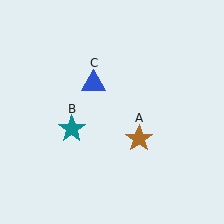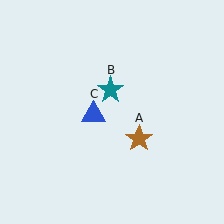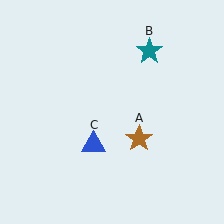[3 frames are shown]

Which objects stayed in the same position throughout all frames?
Brown star (object A) remained stationary.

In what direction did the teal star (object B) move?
The teal star (object B) moved up and to the right.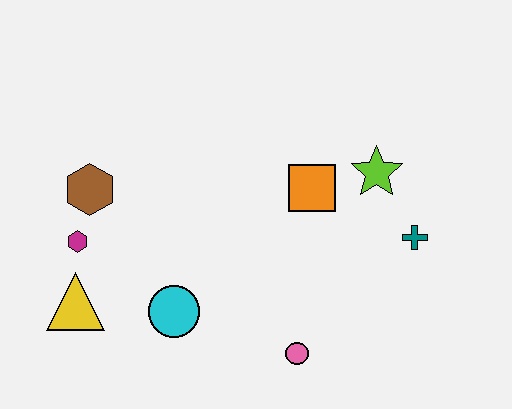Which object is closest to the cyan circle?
The yellow triangle is closest to the cyan circle.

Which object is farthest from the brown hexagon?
The teal cross is farthest from the brown hexagon.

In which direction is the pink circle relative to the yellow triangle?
The pink circle is to the right of the yellow triangle.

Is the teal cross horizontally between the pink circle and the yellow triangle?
No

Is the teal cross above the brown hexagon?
No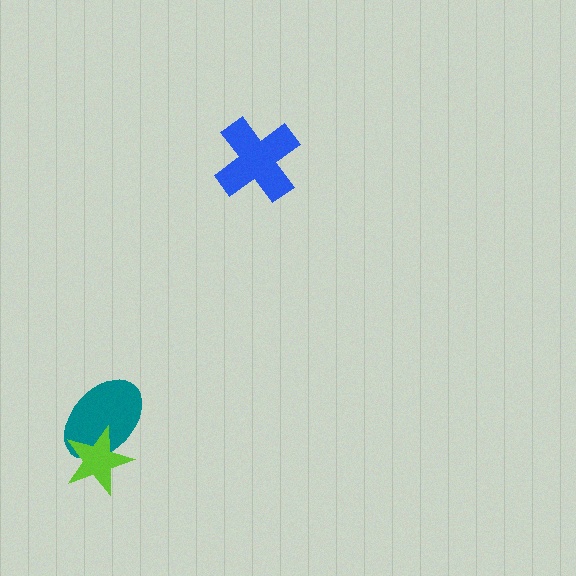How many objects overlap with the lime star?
1 object overlaps with the lime star.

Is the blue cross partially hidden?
No, no other shape covers it.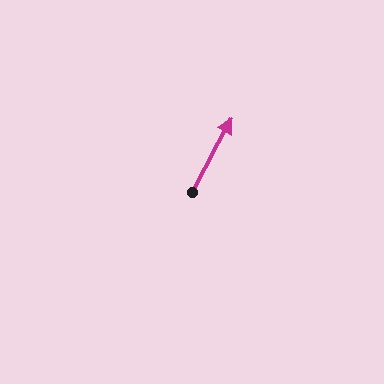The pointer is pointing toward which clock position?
Roughly 1 o'clock.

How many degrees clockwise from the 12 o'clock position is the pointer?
Approximately 28 degrees.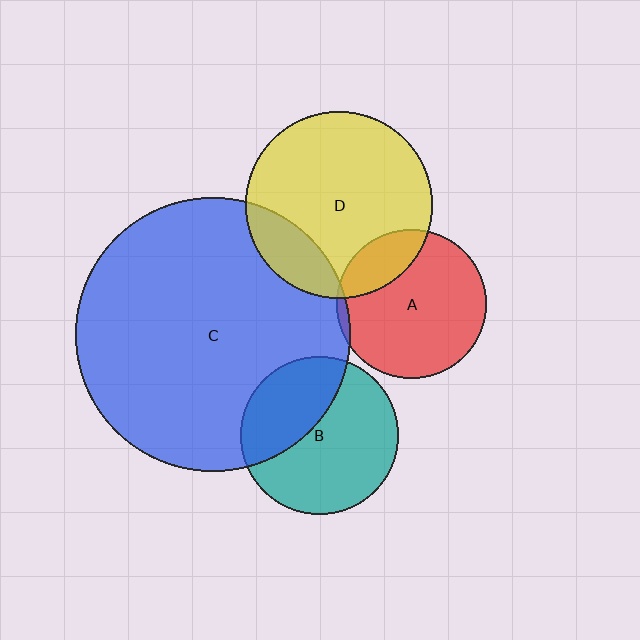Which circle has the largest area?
Circle C (blue).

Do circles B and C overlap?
Yes.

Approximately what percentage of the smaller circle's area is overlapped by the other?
Approximately 35%.